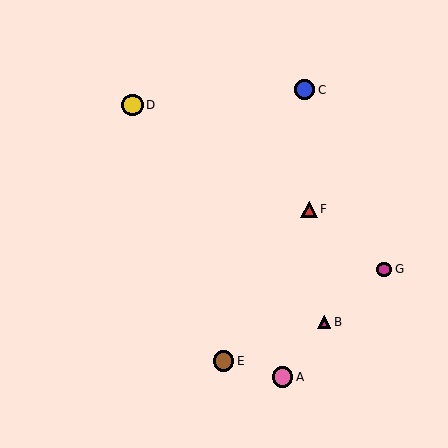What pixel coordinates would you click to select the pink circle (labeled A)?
Click at (283, 377) to select the pink circle A.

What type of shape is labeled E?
Shape E is a brown circle.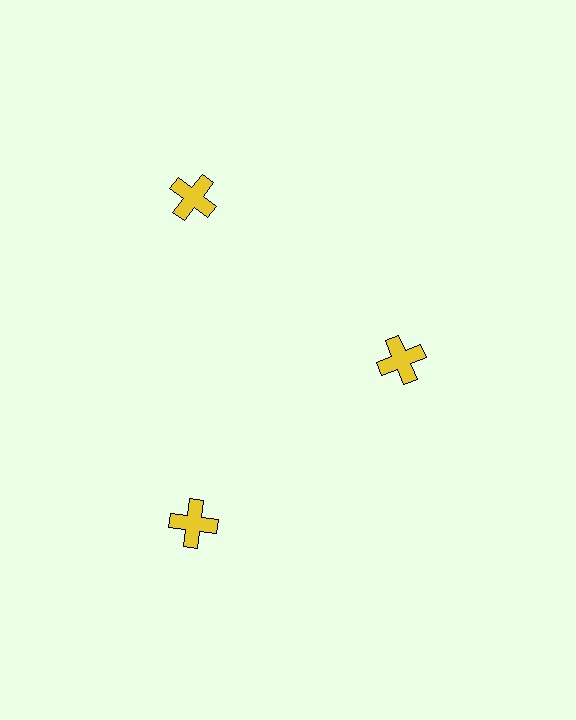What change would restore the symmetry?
The symmetry would be restored by moving it outward, back onto the ring so that all 3 crosses sit at equal angles and equal distance from the center.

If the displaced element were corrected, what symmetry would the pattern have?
It would have 3-fold rotational symmetry — the pattern would map onto itself every 120 degrees.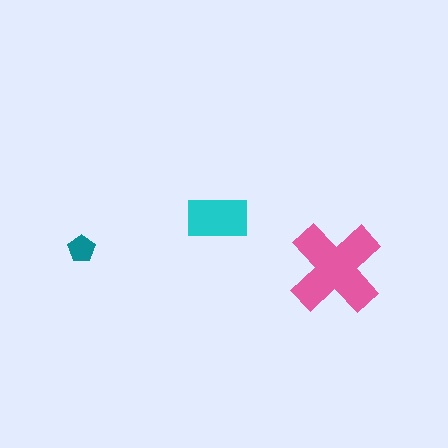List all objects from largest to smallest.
The pink cross, the cyan rectangle, the teal pentagon.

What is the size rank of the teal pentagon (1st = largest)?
3rd.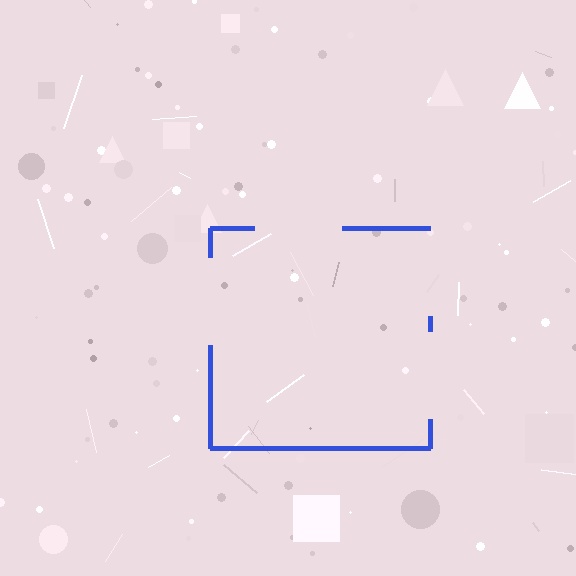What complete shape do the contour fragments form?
The contour fragments form a square.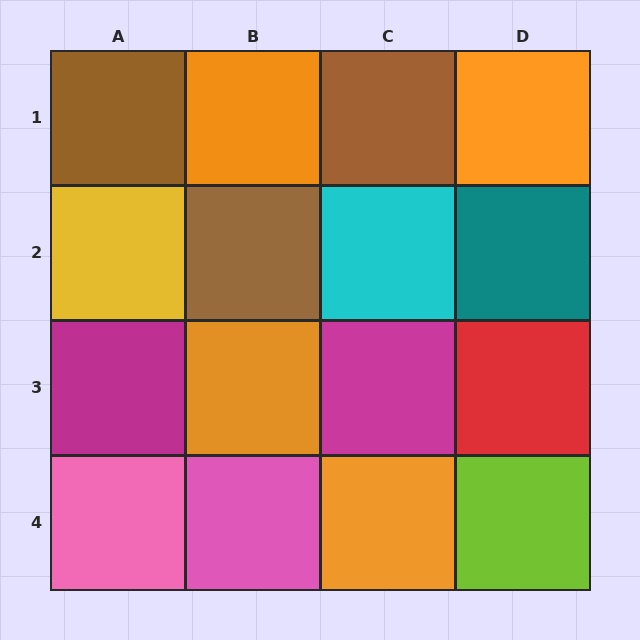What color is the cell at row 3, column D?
Red.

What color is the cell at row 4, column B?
Pink.